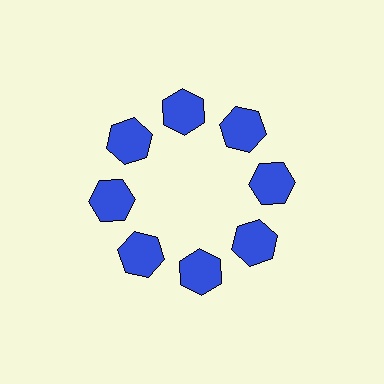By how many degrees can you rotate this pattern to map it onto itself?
The pattern maps onto itself every 45 degrees of rotation.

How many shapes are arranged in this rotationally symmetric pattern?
There are 8 shapes, arranged in 8 groups of 1.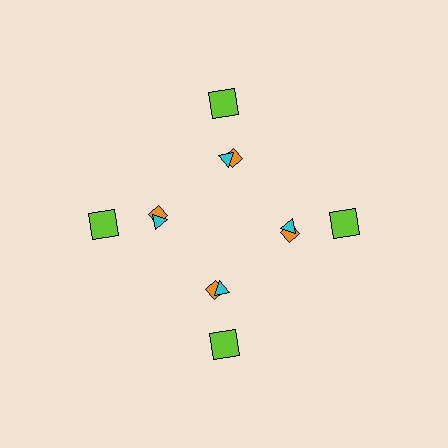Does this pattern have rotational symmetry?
Yes, this pattern has 4-fold rotational symmetry. It looks the same after rotating 90 degrees around the center.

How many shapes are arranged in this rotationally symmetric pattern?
There are 12 shapes, arranged in 4 groups of 3.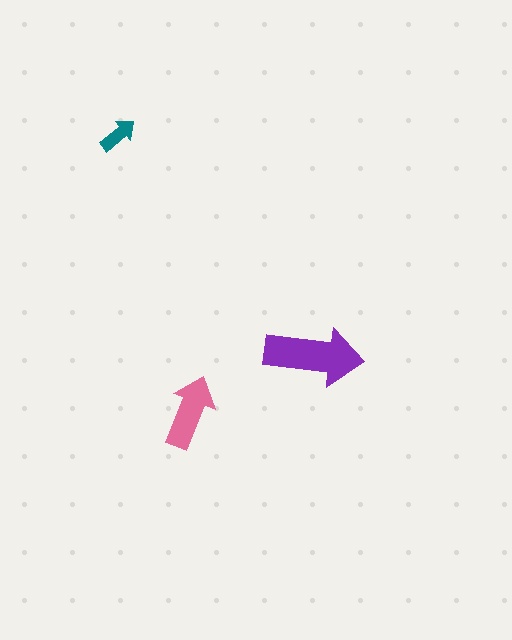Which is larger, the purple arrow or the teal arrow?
The purple one.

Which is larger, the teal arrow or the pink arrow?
The pink one.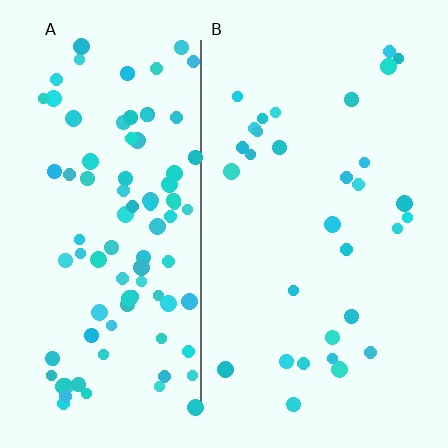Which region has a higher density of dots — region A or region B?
A (the left).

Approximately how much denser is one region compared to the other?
Approximately 2.9× — region A over region B.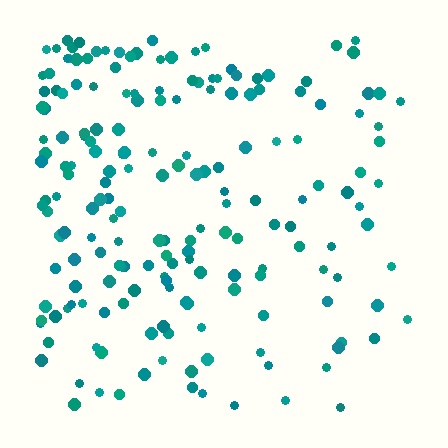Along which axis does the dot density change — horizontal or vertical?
Horizontal.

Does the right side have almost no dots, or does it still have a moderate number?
Still a moderate number, just noticeably fewer than the left.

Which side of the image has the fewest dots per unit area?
The right.